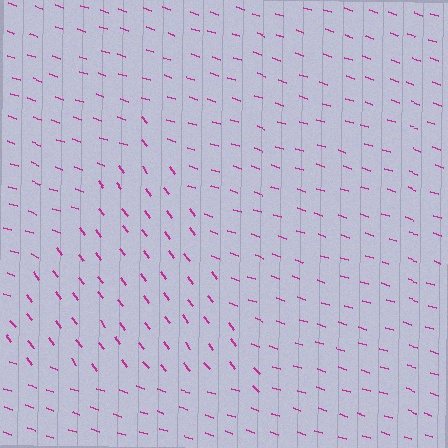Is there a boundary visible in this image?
Yes, there is a texture boundary formed by a change in line orientation.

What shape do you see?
I see a triangle.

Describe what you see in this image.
The image is filled with small magenta line segments. A triangle region in the image has lines oriented differently from the surrounding lines, creating a visible texture boundary.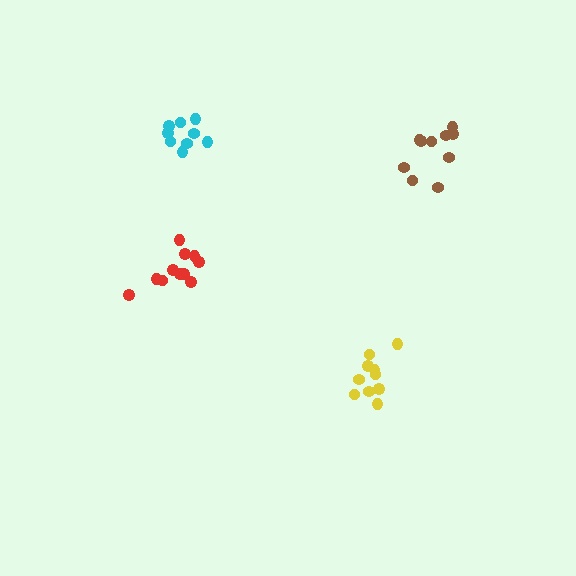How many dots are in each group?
Group 1: 10 dots, Group 2: 10 dots, Group 3: 9 dots, Group 4: 11 dots (40 total).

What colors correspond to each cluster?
The clusters are colored: brown, yellow, cyan, red.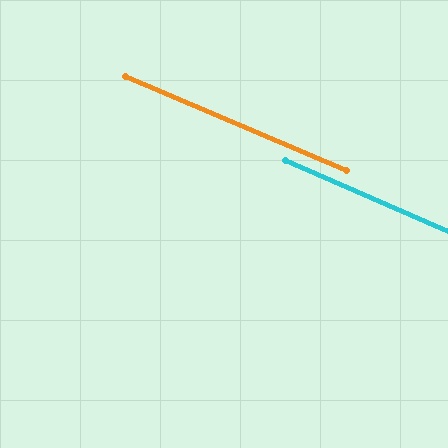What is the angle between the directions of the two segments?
Approximately 0 degrees.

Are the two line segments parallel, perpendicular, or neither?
Parallel — their directions differ by only 0.5°.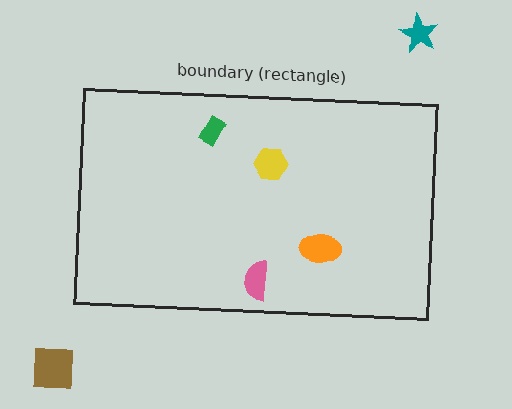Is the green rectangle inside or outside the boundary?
Inside.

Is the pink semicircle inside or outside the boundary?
Inside.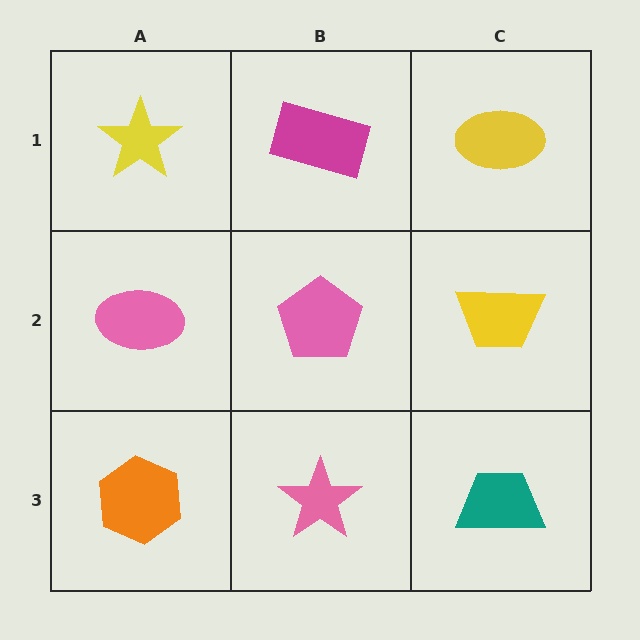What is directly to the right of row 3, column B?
A teal trapezoid.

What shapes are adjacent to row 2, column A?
A yellow star (row 1, column A), an orange hexagon (row 3, column A), a pink pentagon (row 2, column B).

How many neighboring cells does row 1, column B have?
3.